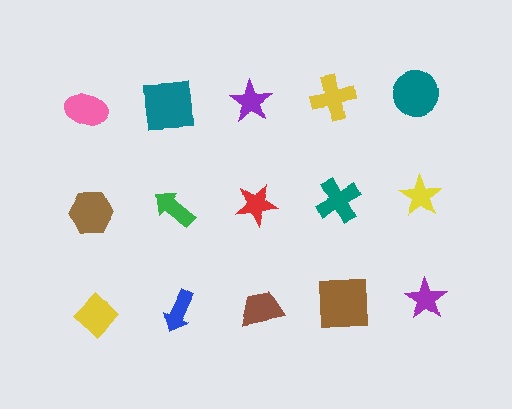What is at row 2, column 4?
A teal cross.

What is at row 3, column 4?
A brown square.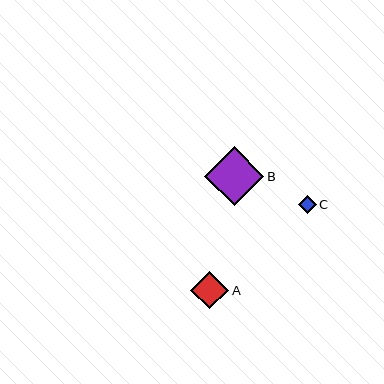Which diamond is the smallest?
Diamond C is the smallest with a size of approximately 18 pixels.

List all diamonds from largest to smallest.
From largest to smallest: B, A, C.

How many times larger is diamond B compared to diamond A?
Diamond B is approximately 1.6 times the size of diamond A.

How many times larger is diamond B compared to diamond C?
Diamond B is approximately 3.3 times the size of diamond C.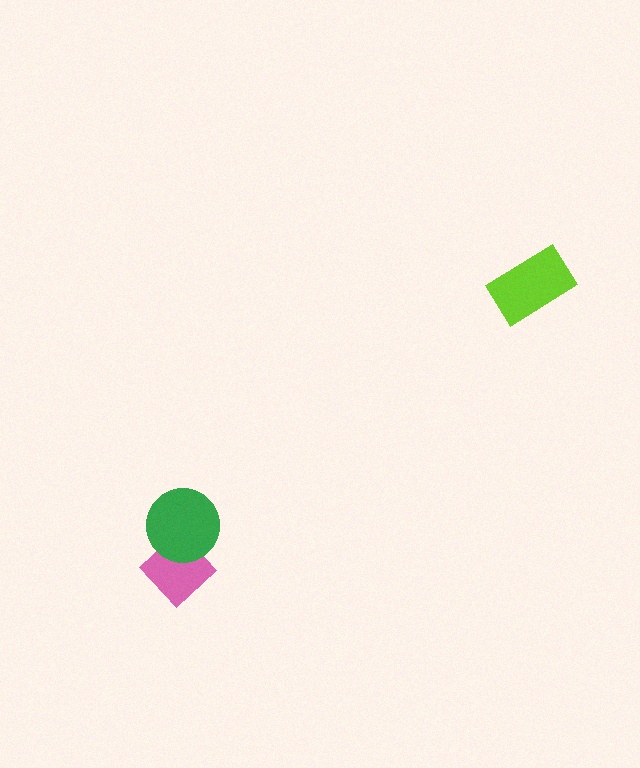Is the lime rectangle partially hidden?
No, no other shape covers it.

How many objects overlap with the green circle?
1 object overlaps with the green circle.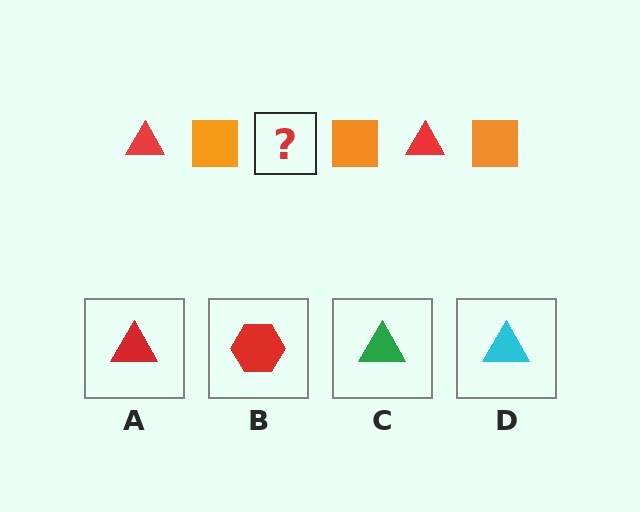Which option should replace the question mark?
Option A.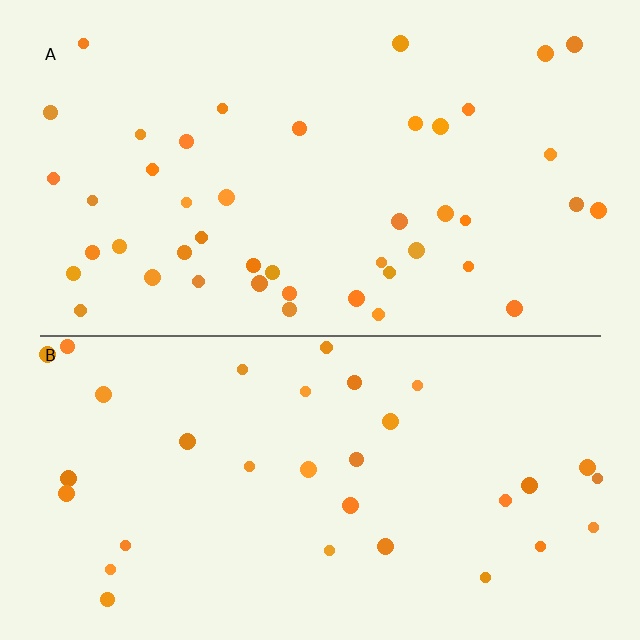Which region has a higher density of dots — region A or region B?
A (the top).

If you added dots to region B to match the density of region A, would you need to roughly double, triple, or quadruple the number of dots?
Approximately double.